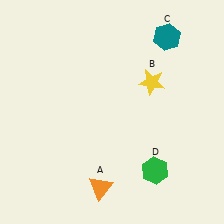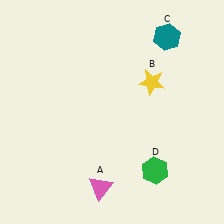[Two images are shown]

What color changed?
The triangle (A) changed from orange in Image 1 to pink in Image 2.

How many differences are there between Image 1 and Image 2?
There is 1 difference between the two images.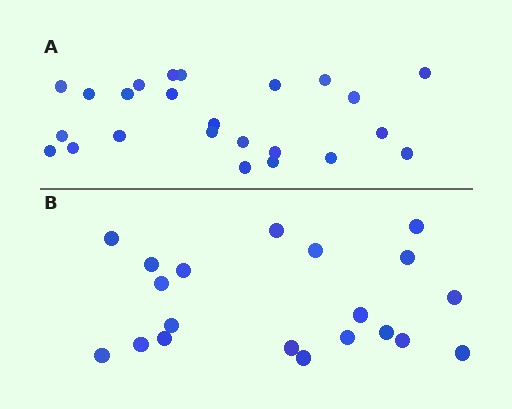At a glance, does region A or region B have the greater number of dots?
Region A (the top region) has more dots.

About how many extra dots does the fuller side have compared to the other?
Region A has about 4 more dots than region B.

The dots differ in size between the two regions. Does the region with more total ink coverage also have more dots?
No. Region B has more total ink coverage because its dots are larger, but region A actually contains more individual dots. Total area can be misleading — the number of items is what matters here.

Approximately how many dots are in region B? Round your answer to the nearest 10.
About 20 dots.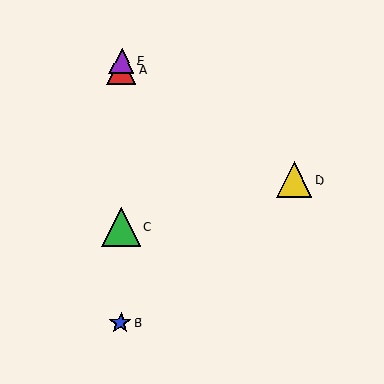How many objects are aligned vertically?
4 objects (A, B, C, E) are aligned vertically.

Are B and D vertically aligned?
No, B is at x≈121 and D is at x≈294.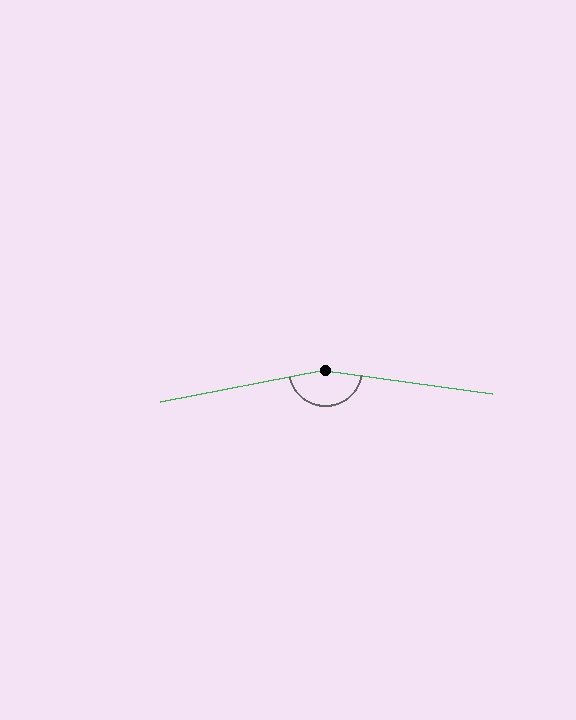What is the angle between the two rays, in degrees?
Approximately 161 degrees.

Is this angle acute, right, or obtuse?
It is obtuse.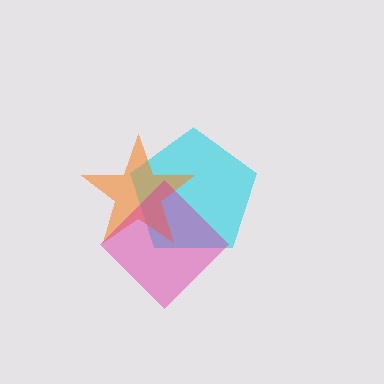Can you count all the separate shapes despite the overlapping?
Yes, there are 3 separate shapes.